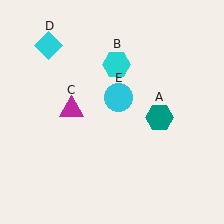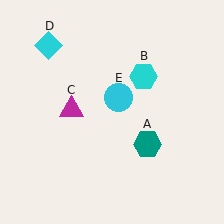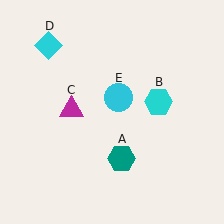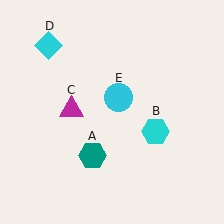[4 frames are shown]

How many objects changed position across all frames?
2 objects changed position: teal hexagon (object A), cyan hexagon (object B).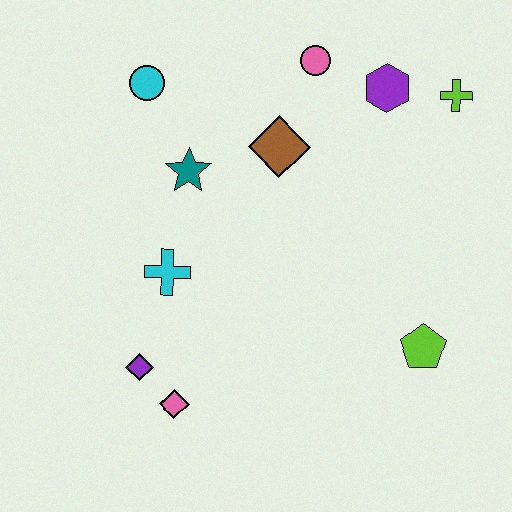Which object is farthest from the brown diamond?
The pink diamond is farthest from the brown diamond.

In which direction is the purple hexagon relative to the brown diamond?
The purple hexagon is to the right of the brown diamond.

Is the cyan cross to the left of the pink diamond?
Yes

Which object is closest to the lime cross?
The purple hexagon is closest to the lime cross.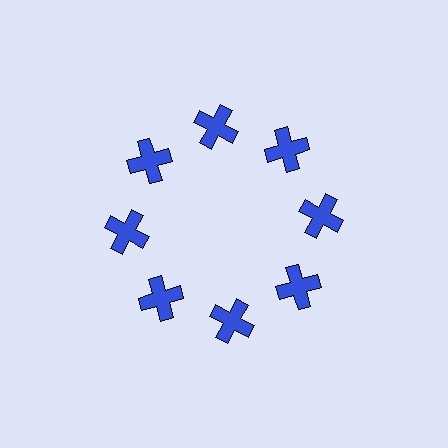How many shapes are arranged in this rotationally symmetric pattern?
There are 8 shapes, arranged in 8 groups of 1.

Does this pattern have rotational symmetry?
Yes, this pattern has 8-fold rotational symmetry. It looks the same after rotating 45 degrees around the center.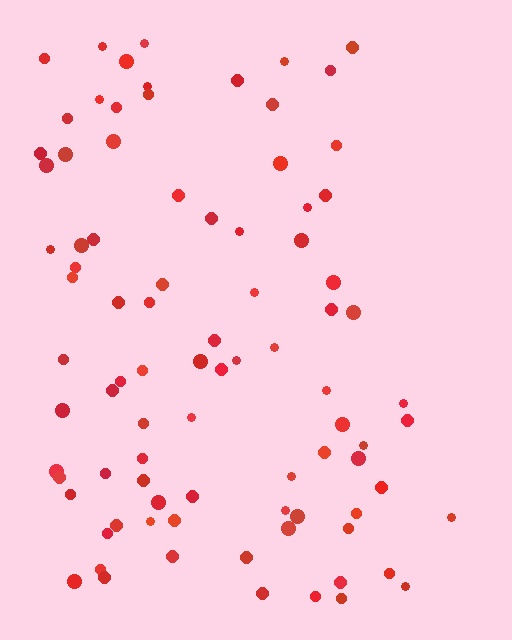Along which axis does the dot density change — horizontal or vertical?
Horizontal.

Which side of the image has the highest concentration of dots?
The left.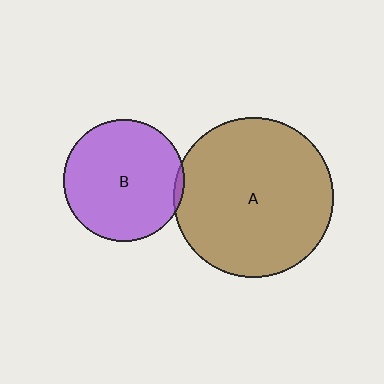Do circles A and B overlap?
Yes.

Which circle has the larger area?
Circle A (brown).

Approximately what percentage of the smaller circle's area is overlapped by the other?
Approximately 5%.